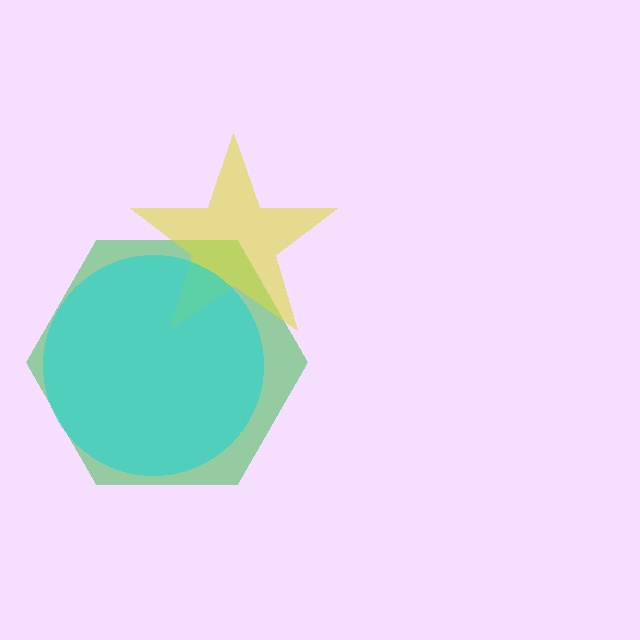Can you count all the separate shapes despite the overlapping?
Yes, there are 3 separate shapes.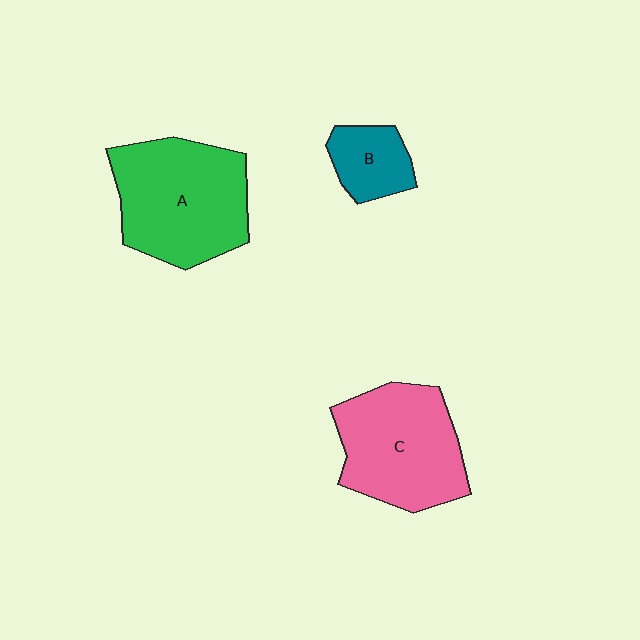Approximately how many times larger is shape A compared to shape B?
Approximately 2.8 times.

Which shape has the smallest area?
Shape B (teal).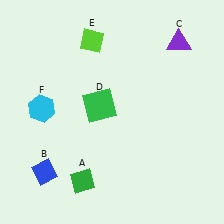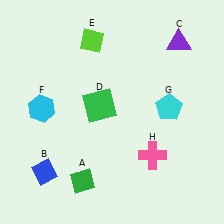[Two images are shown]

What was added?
A cyan pentagon (G), a pink cross (H) were added in Image 2.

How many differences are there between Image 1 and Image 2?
There are 2 differences between the two images.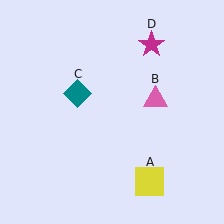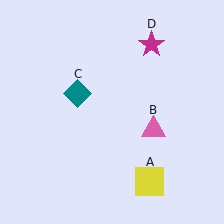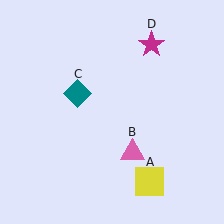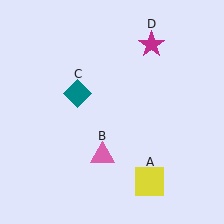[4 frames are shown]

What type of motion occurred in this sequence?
The pink triangle (object B) rotated clockwise around the center of the scene.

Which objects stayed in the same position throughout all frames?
Yellow square (object A) and teal diamond (object C) and magenta star (object D) remained stationary.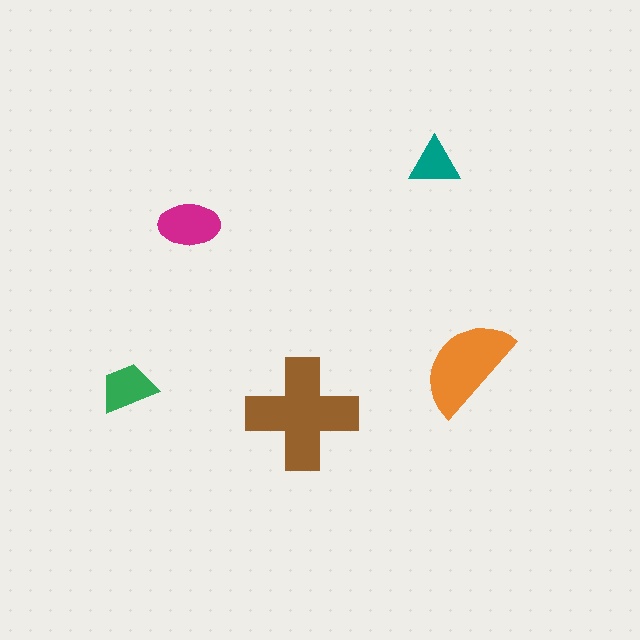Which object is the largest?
The brown cross.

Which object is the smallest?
The teal triangle.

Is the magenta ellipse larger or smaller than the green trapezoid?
Larger.